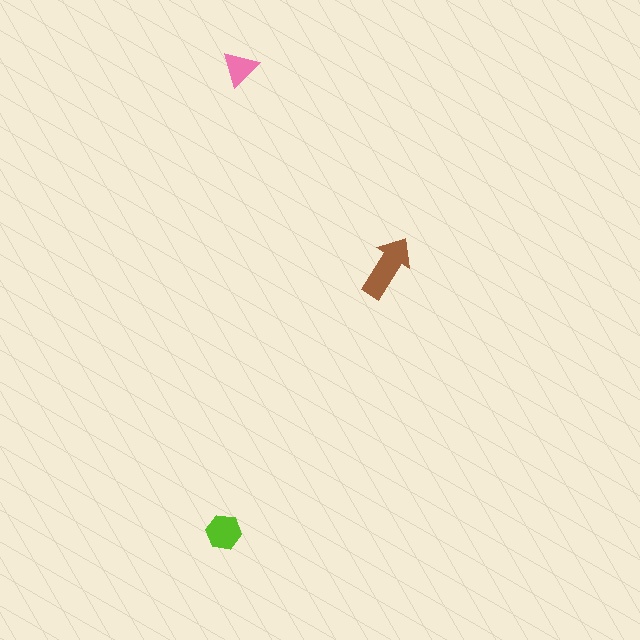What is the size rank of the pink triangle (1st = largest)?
3rd.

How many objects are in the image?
There are 3 objects in the image.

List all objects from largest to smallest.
The brown arrow, the lime hexagon, the pink triangle.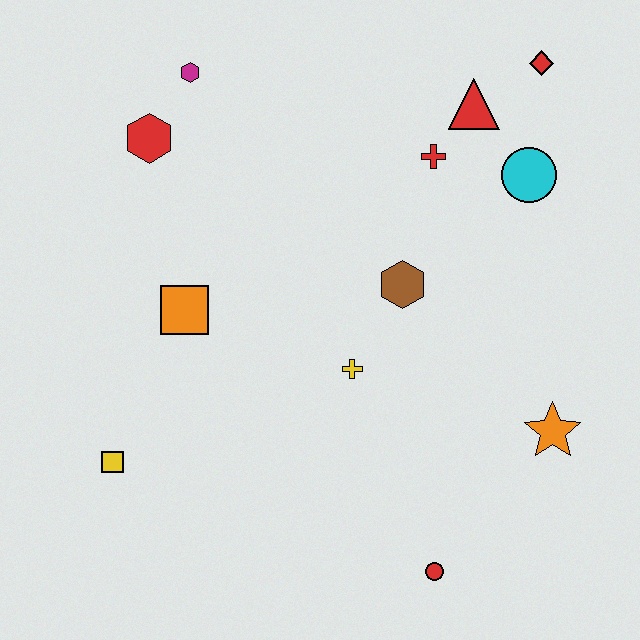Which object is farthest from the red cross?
The yellow square is farthest from the red cross.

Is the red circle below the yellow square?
Yes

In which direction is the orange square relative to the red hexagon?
The orange square is below the red hexagon.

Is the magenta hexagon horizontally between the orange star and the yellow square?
Yes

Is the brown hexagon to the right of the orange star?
No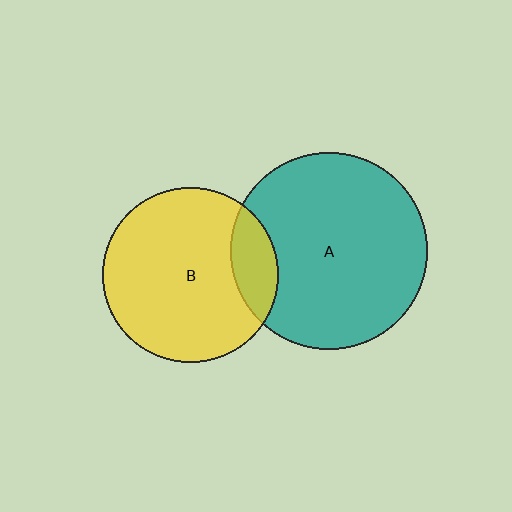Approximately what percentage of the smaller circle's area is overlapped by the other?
Approximately 15%.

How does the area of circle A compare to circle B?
Approximately 1.2 times.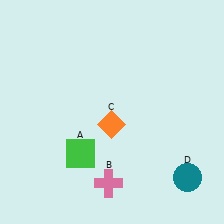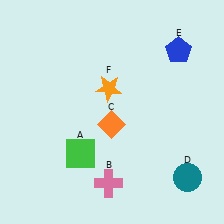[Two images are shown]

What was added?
A blue pentagon (E), an orange star (F) were added in Image 2.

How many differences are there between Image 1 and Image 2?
There are 2 differences between the two images.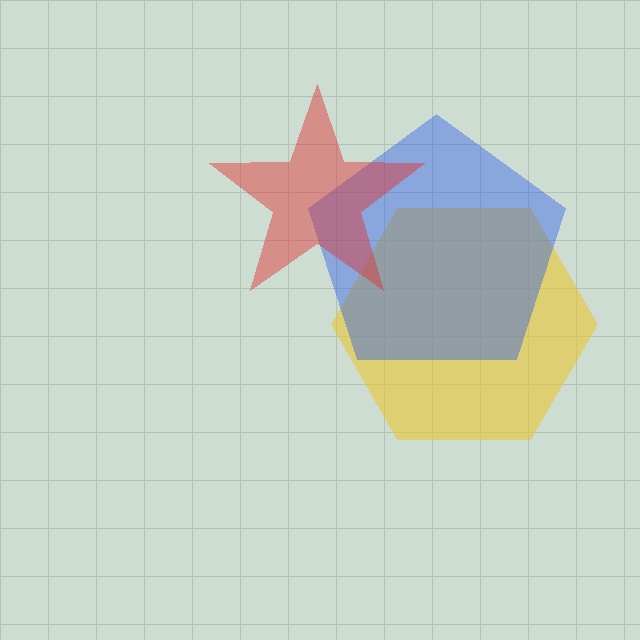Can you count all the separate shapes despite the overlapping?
Yes, there are 3 separate shapes.